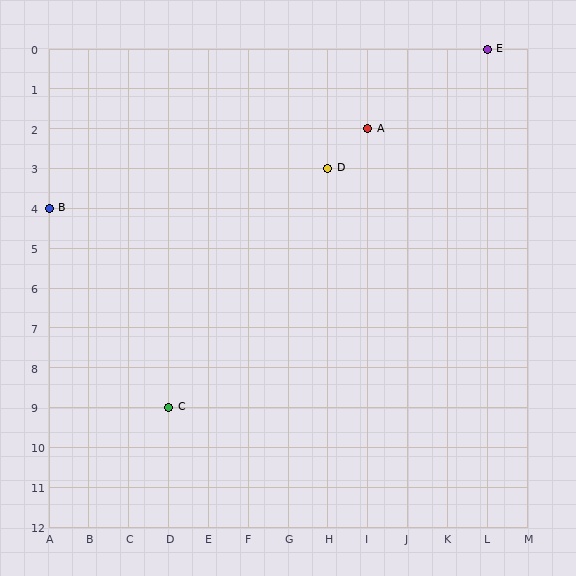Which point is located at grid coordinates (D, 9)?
Point C is at (D, 9).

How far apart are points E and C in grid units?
Points E and C are 8 columns and 9 rows apart (about 12.0 grid units diagonally).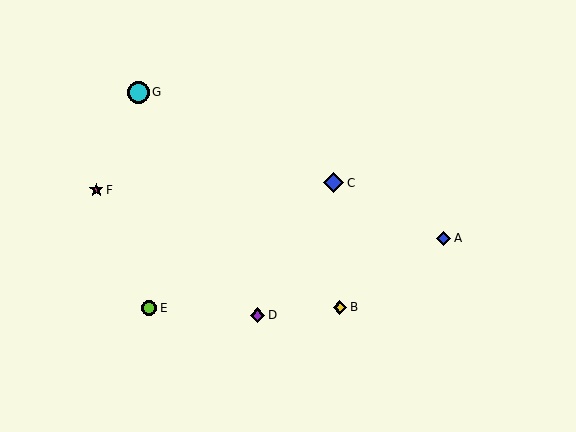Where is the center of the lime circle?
The center of the lime circle is at (149, 308).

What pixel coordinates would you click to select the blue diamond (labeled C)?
Click at (333, 183) to select the blue diamond C.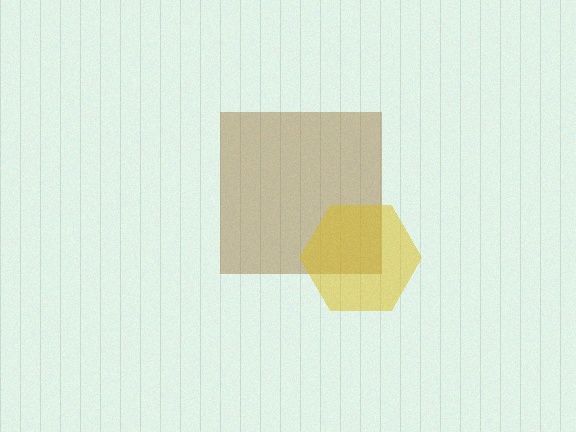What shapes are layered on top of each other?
The layered shapes are: a brown square, a yellow hexagon.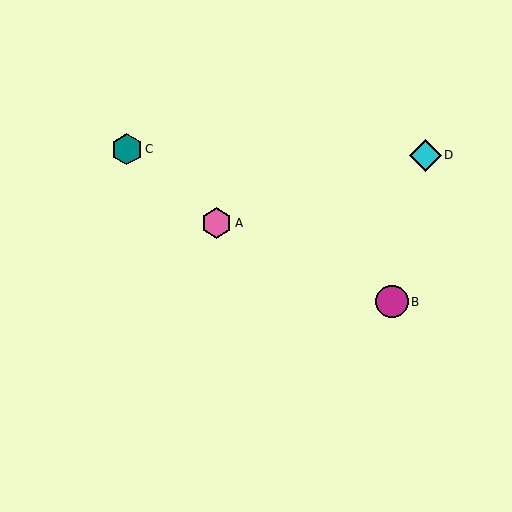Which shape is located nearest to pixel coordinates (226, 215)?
The pink hexagon (labeled A) at (216, 223) is nearest to that location.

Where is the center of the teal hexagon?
The center of the teal hexagon is at (127, 149).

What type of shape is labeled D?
Shape D is a cyan diamond.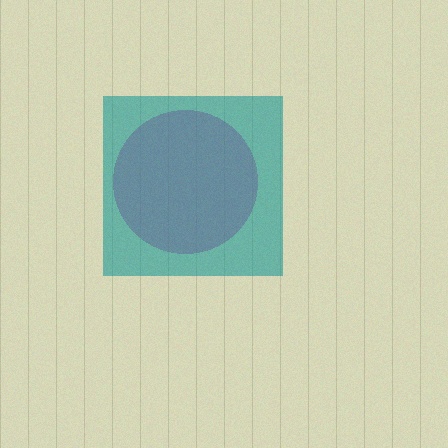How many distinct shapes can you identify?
There are 2 distinct shapes: a magenta circle, a teal square.